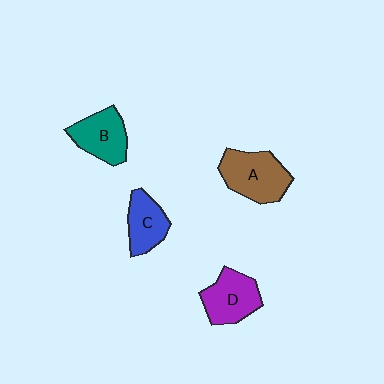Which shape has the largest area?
Shape A (brown).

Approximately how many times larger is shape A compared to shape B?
Approximately 1.2 times.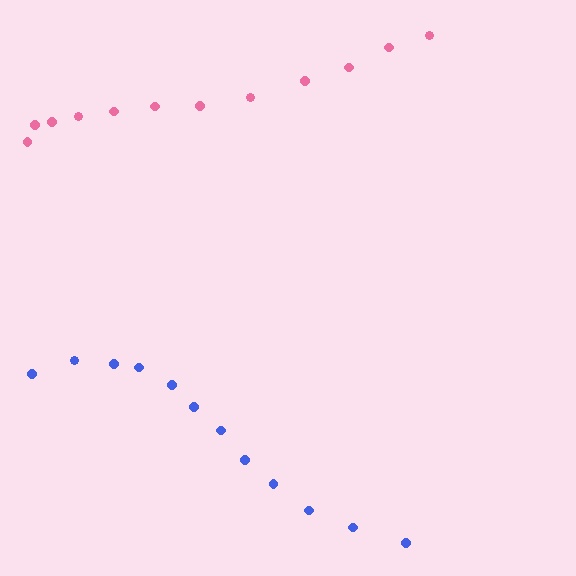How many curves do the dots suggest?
There are 2 distinct paths.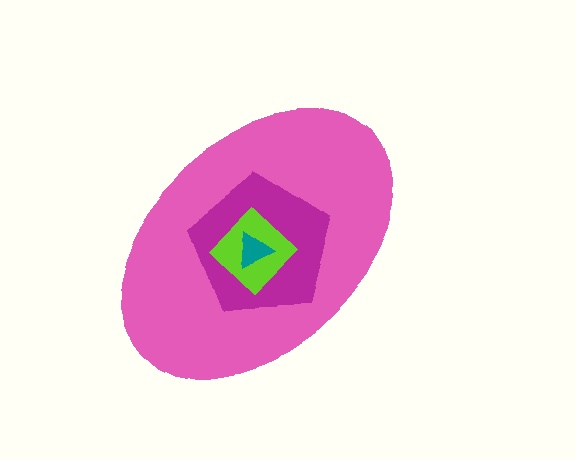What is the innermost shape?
The teal triangle.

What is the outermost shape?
The pink ellipse.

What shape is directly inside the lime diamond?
The teal triangle.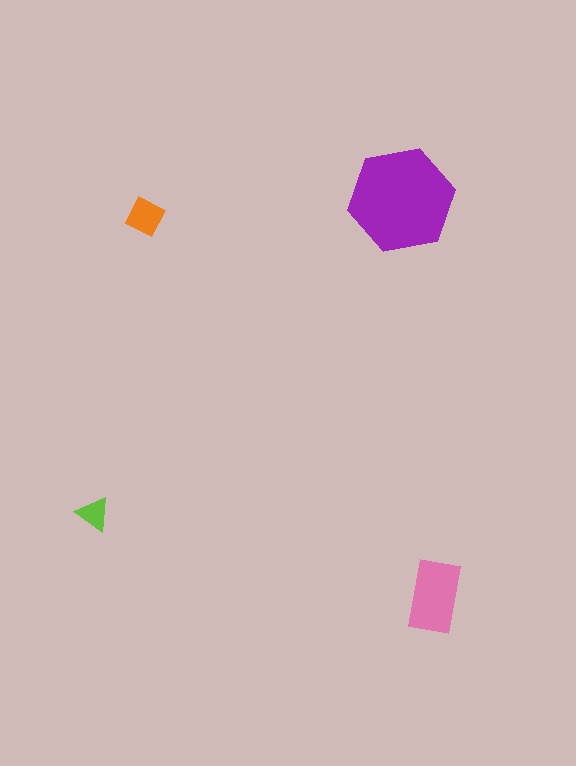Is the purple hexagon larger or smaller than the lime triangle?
Larger.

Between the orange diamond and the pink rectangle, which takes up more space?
The pink rectangle.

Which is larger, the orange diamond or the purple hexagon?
The purple hexagon.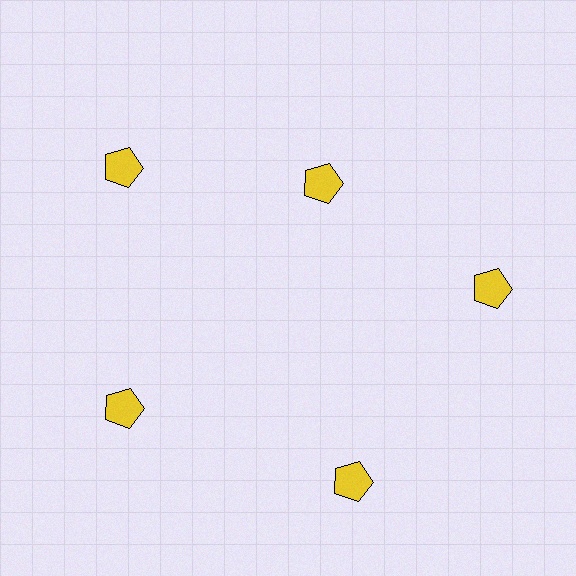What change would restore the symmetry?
The symmetry would be restored by moving it outward, back onto the ring so that all 5 pentagons sit at equal angles and equal distance from the center.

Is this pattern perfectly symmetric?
No. The 5 yellow pentagons are arranged in a ring, but one element near the 1 o'clock position is pulled inward toward the center, breaking the 5-fold rotational symmetry.